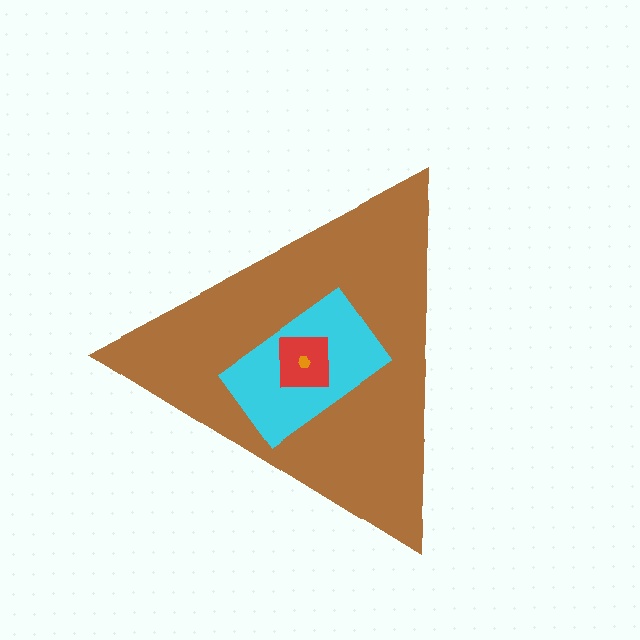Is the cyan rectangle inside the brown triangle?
Yes.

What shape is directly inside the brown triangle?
The cyan rectangle.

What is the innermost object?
The orange hexagon.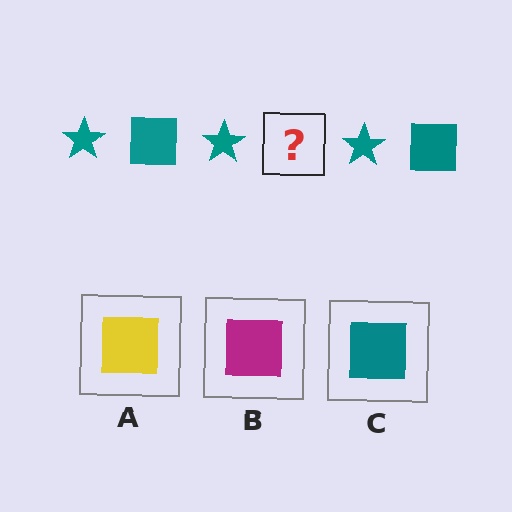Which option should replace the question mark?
Option C.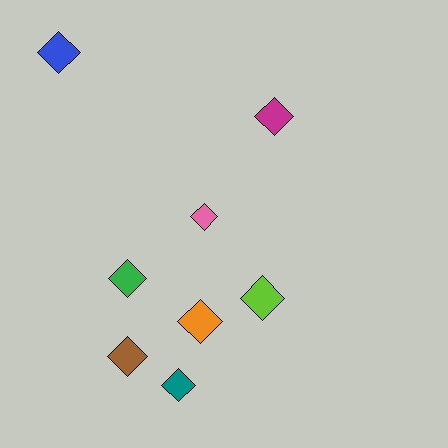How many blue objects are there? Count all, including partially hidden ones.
There is 1 blue object.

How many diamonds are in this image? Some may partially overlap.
There are 8 diamonds.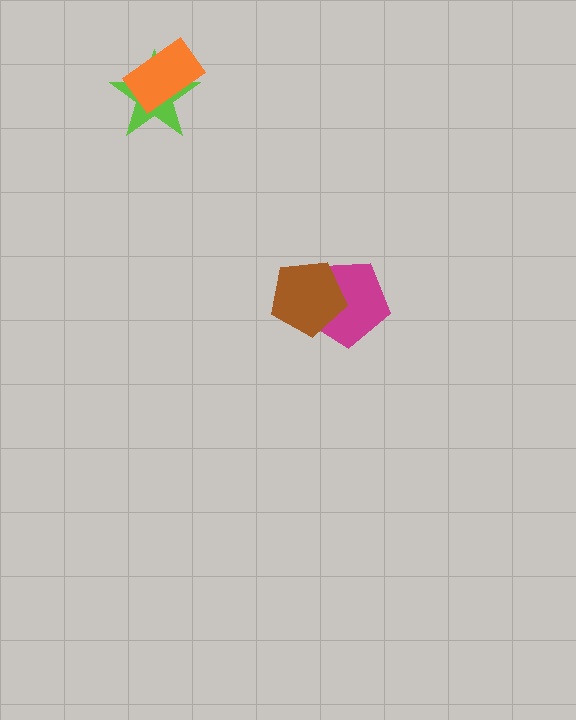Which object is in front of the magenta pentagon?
The brown pentagon is in front of the magenta pentagon.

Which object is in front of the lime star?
The orange rectangle is in front of the lime star.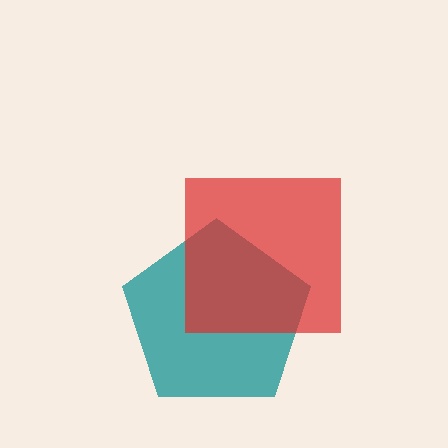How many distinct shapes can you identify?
There are 2 distinct shapes: a teal pentagon, a red square.